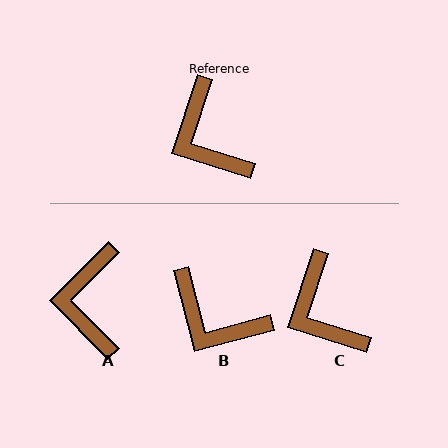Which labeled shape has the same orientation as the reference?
C.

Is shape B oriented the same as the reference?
No, it is off by about 33 degrees.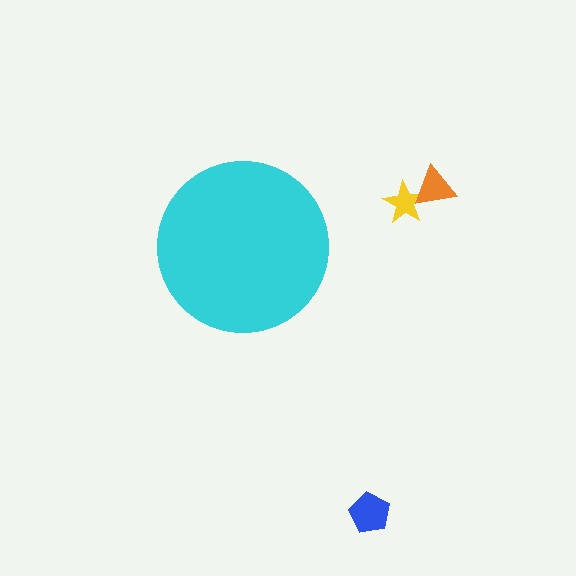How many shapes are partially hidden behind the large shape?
0 shapes are partially hidden.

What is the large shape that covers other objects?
A cyan circle.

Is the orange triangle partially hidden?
No, the orange triangle is fully visible.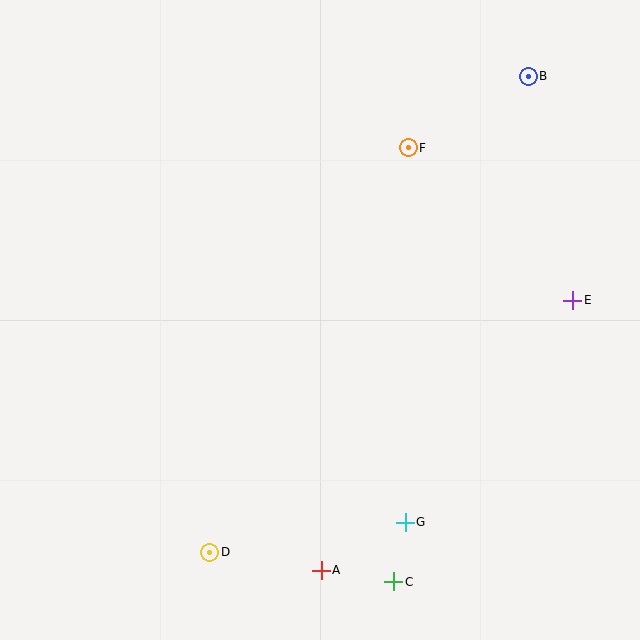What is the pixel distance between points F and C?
The distance between F and C is 435 pixels.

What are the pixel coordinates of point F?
Point F is at (408, 148).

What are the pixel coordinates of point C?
Point C is at (394, 582).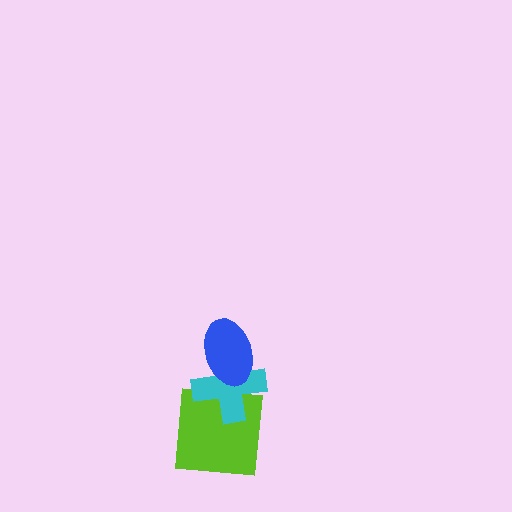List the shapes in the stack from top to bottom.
From top to bottom: the blue ellipse, the cyan cross, the lime square.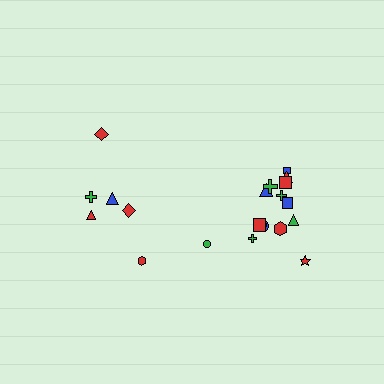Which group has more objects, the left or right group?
The right group.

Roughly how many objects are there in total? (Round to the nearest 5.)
Roughly 20 objects in total.